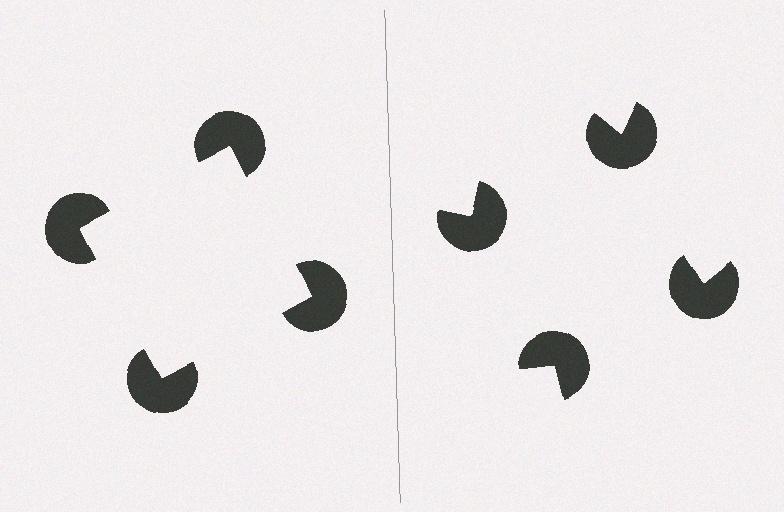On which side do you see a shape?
An illusory square appears on the left side. On the right side the wedge cuts are rotated, so no coherent shape forms.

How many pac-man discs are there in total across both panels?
8 — 4 on each side.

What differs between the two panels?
The pac-man discs are positioned identically on both sides; only the wedge orientations differ. On the left they align to a square; on the right they are misaligned.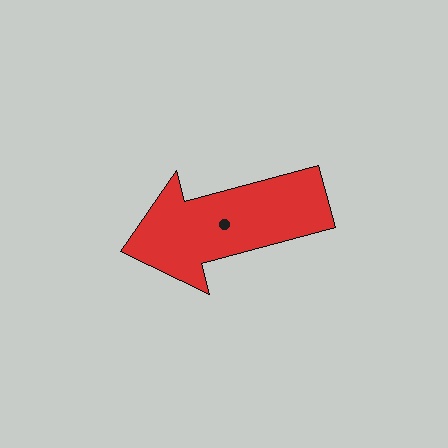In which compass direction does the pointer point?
West.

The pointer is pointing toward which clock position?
Roughly 9 o'clock.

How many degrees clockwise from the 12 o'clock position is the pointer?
Approximately 255 degrees.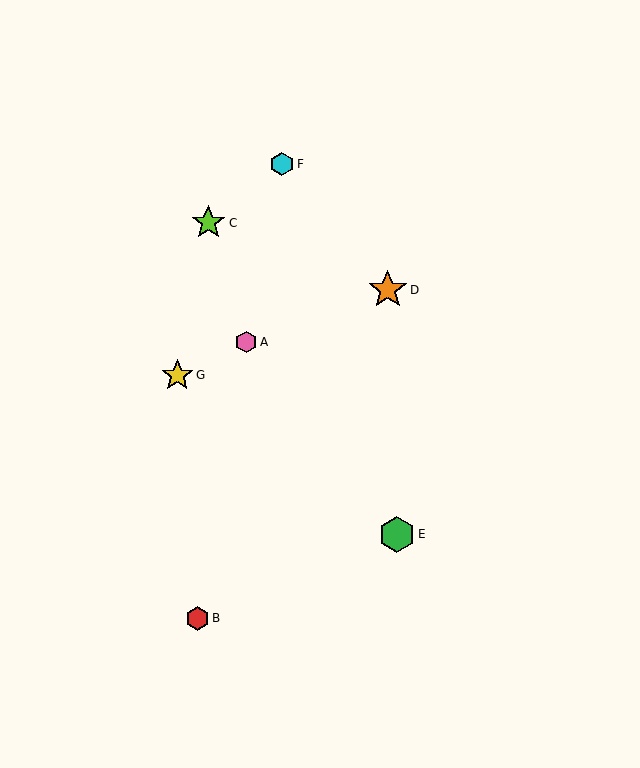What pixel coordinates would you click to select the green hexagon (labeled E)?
Click at (397, 534) to select the green hexagon E.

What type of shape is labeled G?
Shape G is a yellow star.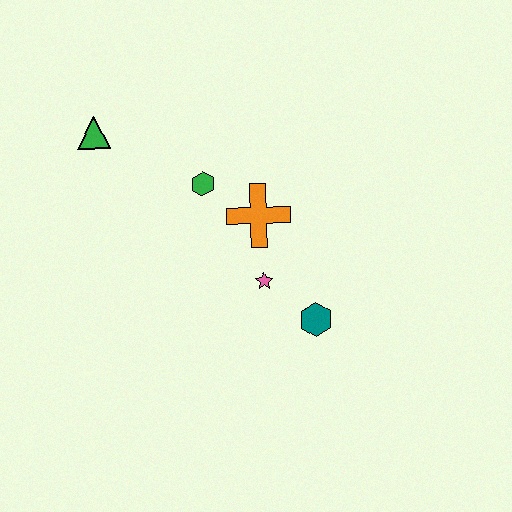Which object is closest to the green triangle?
The green hexagon is closest to the green triangle.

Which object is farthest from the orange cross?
The green triangle is farthest from the orange cross.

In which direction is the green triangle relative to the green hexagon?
The green triangle is to the left of the green hexagon.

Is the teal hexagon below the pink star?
Yes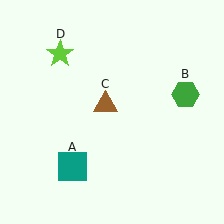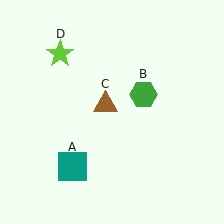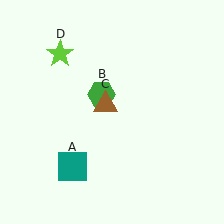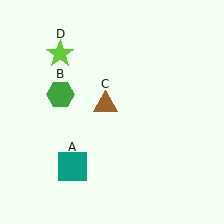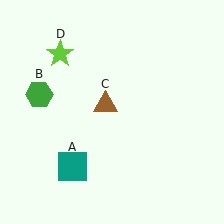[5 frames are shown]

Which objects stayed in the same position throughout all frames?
Teal square (object A) and brown triangle (object C) and lime star (object D) remained stationary.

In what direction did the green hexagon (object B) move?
The green hexagon (object B) moved left.